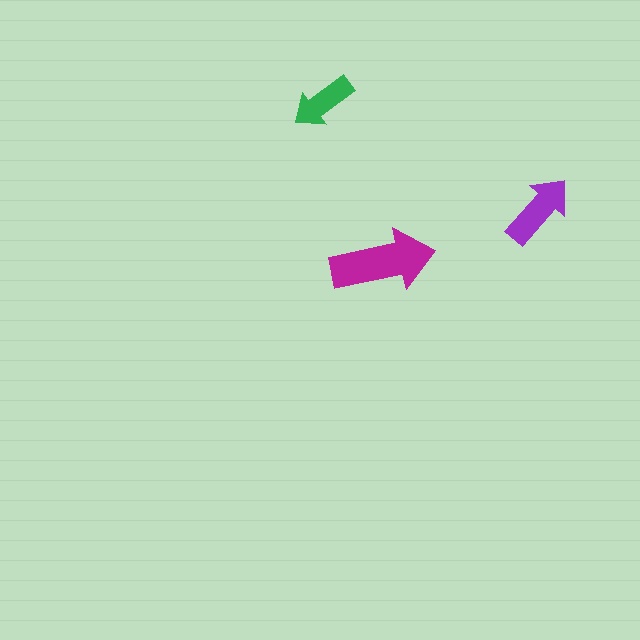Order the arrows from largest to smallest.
the magenta one, the purple one, the green one.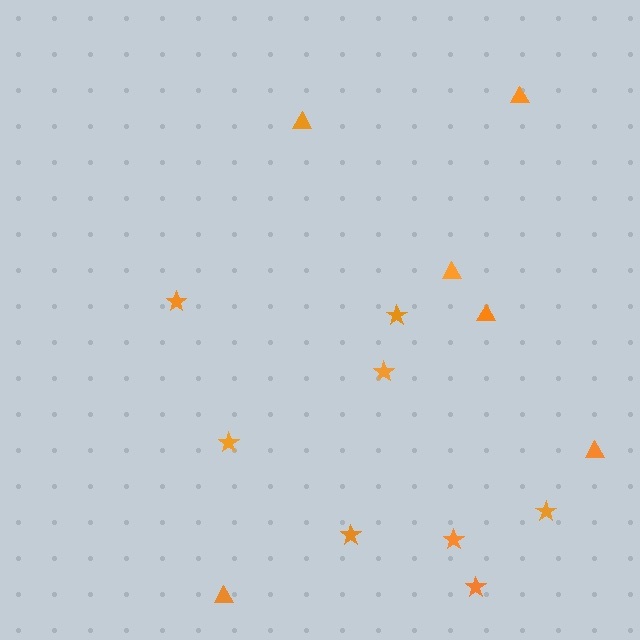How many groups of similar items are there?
There are 2 groups: one group of triangles (6) and one group of stars (8).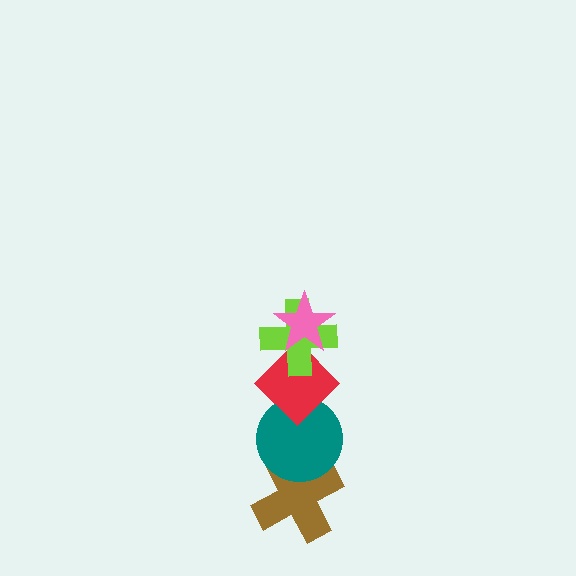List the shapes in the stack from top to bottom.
From top to bottom: the pink star, the lime cross, the red diamond, the teal circle, the brown cross.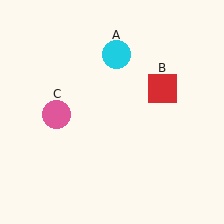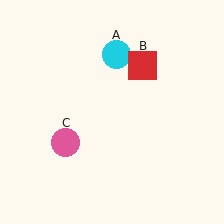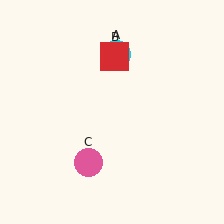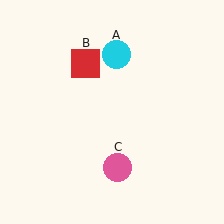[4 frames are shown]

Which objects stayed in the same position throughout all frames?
Cyan circle (object A) remained stationary.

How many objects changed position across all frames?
2 objects changed position: red square (object B), pink circle (object C).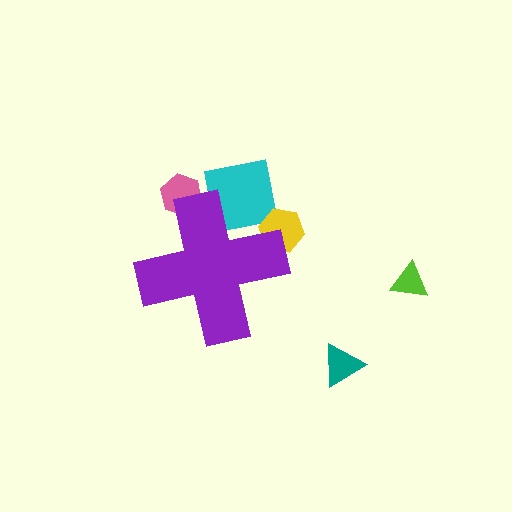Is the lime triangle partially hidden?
No, the lime triangle is fully visible.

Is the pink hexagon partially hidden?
Yes, the pink hexagon is partially hidden behind the purple cross.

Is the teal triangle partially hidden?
No, the teal triangle is fully visible.